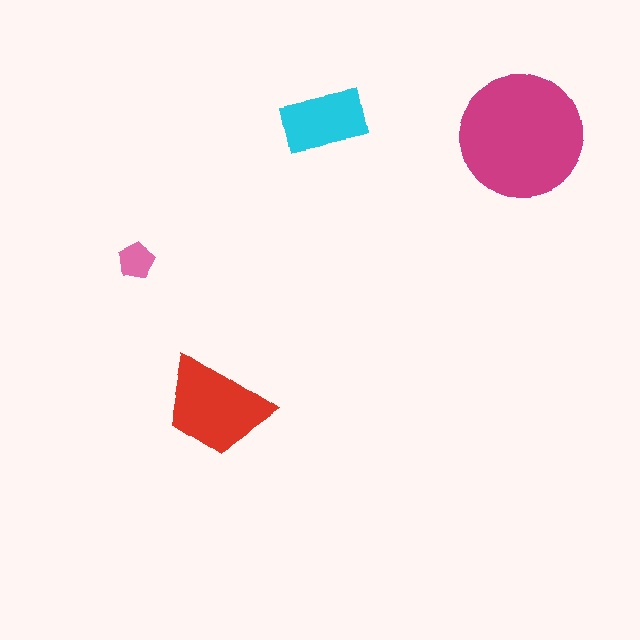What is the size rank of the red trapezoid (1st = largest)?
2nd.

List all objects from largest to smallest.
The magenta circle, the red trapezoid, the cyan rectangle, the pink pentagon.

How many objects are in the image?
There are 4 objects in the image.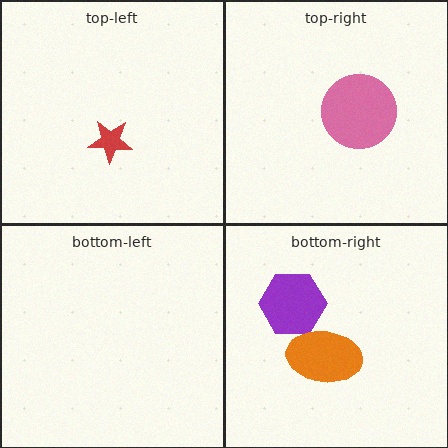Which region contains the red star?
The top-left region.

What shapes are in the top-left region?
The red star.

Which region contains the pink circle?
The top-right region.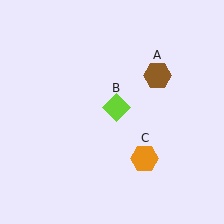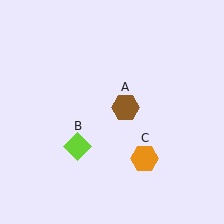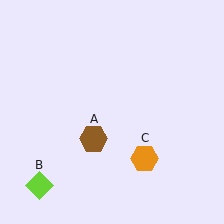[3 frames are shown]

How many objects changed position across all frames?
2 objects changed position: brown hexagon (object A), lime diamond (object B).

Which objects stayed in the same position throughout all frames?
Orange hexagon (object C) remained stationary.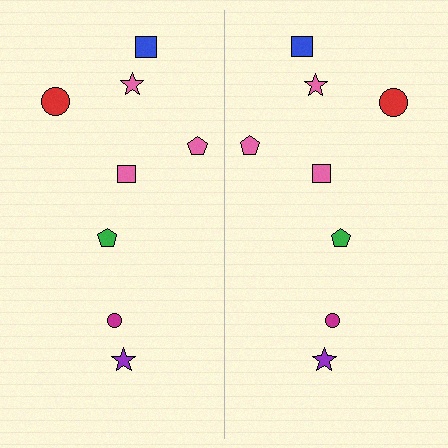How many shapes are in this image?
There are 16 shapes in this image.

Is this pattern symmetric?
Yes, this pattern has bilateral (reflection) symmetry.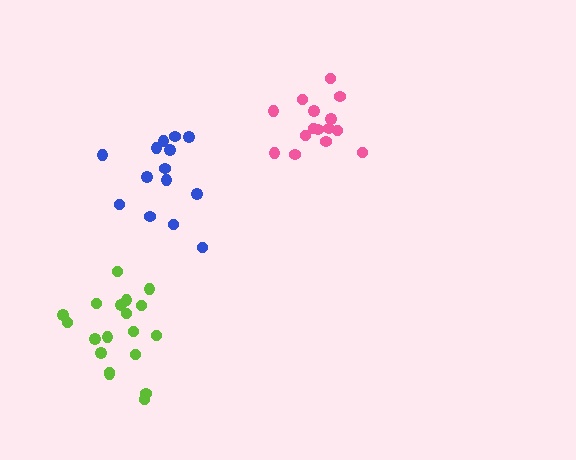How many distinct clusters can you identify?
There are 3 distinct clusters.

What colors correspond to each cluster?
The clusters are colored: blue, lime, pink.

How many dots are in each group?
Group 1: 14 dots, Group 2: 19 dots, Group 3: 15 dots (48 total).